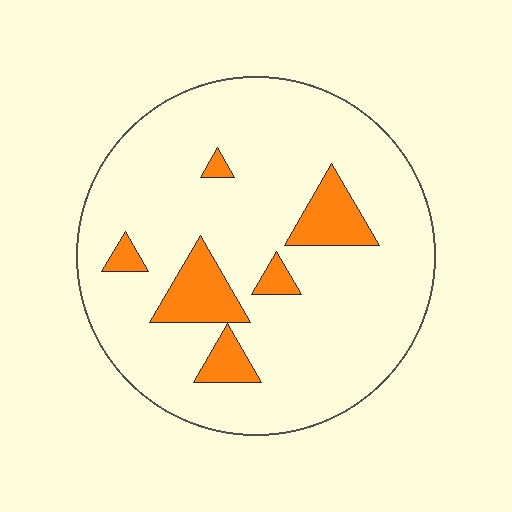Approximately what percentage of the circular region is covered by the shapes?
Approximately 15%.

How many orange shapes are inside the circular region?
6.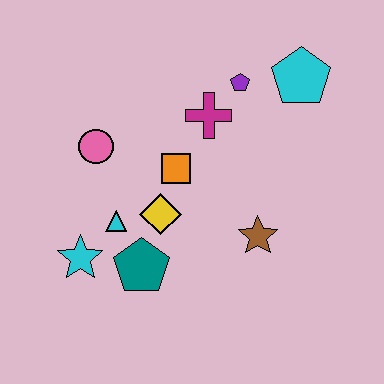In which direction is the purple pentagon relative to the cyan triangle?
The purple pentagon is above the cyan triangle.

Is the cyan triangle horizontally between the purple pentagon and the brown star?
No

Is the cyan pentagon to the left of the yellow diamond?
No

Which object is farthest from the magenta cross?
The cyan star is farthest from the magenta cross.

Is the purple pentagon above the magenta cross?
Yes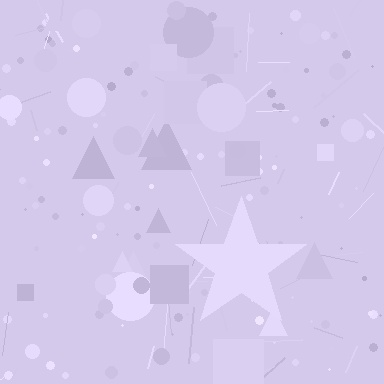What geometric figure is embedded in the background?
A star is embedded in the background.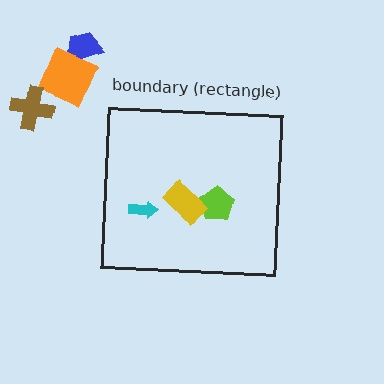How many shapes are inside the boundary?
3 inside, 3 outside.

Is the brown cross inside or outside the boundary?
Outside.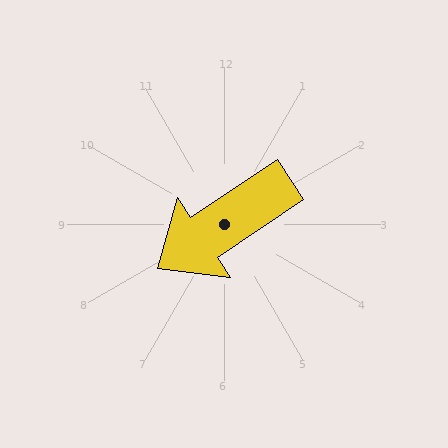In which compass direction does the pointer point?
Southwest.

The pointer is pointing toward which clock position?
Roughly 8 o'clock.